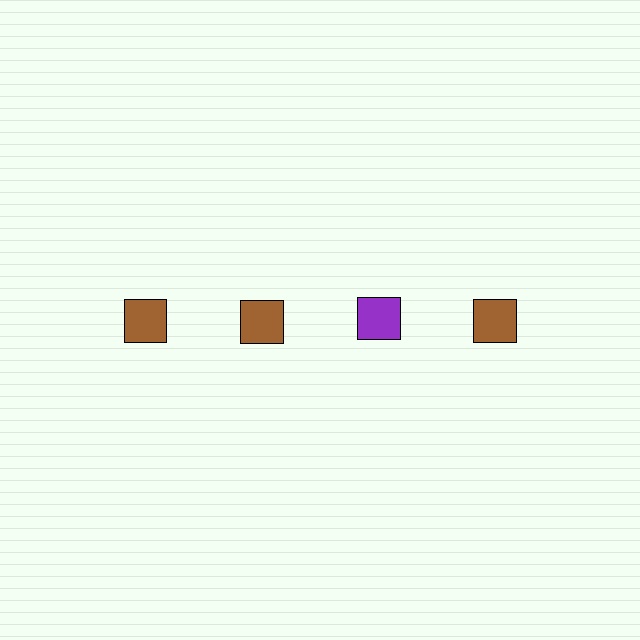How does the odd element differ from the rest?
It has a different color: purple instead of brown.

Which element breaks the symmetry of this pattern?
The purple square in the top row, center column breaks the symmetry. All other shapes are brown squares.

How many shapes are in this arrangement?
There are 4 shapes arranged in a grid pattern.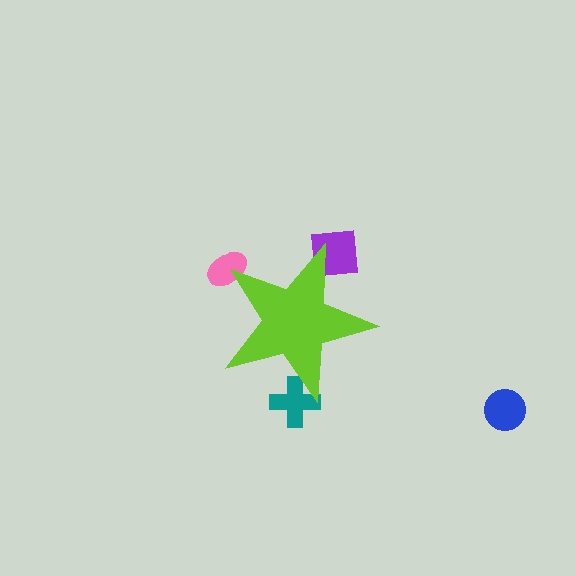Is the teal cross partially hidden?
Yes, the teal cross is partially hidden behind the lime star.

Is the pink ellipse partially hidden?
Yes, the pink ellipse is partially hidden behind the lime star.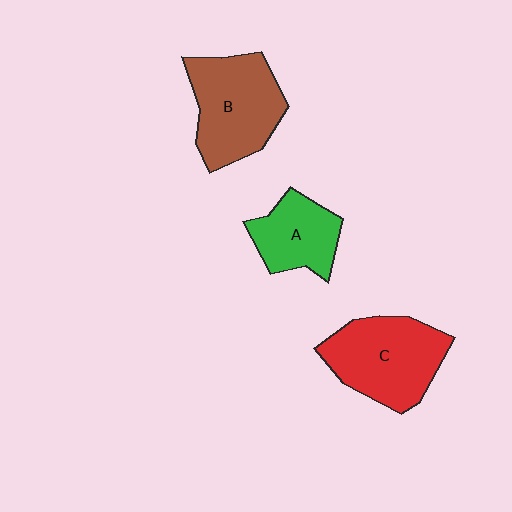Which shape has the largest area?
Shape C (red).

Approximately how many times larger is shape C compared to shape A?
Approximately 1.5 times.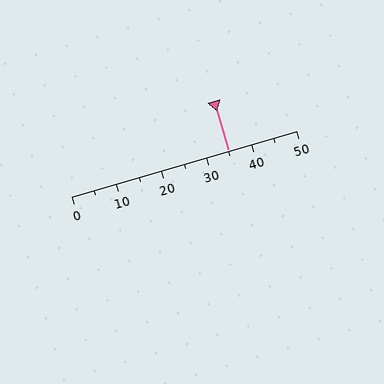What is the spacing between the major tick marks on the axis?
The major ticks are spaced 10 apart.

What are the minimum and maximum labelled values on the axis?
The axis runs from 0 to 50.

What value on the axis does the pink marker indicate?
The marker indicates approximately 35.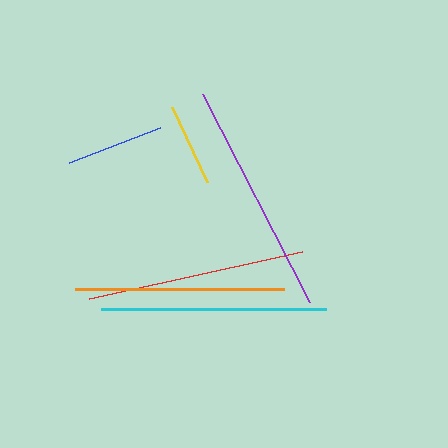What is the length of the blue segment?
The blue segment is approximately 97 pixels long.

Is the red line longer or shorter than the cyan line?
The cyan line is longer than the red line.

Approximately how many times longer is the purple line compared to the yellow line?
The purple line is approximately 2.8 times the length of the yellow line.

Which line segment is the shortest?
The yellow line is the shortest at approximately 82 pixels.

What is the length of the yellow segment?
The yellow segment is approximately 82 pixels long.